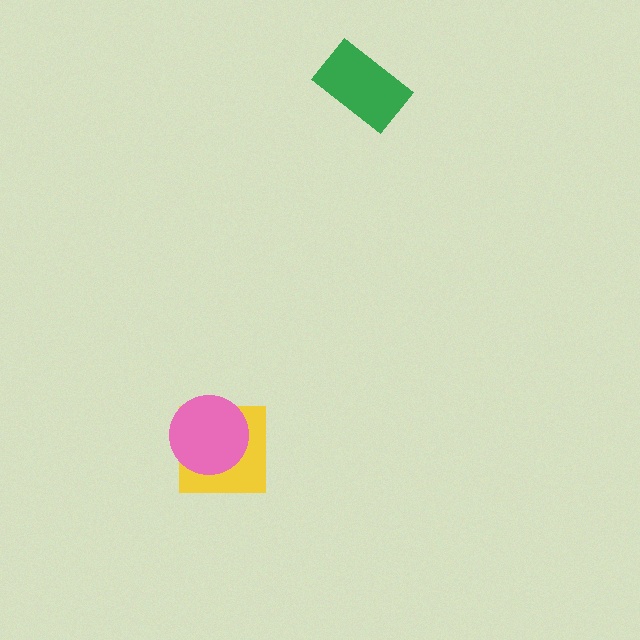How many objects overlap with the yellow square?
1 object overlaps with the yellow square.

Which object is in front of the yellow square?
The pink circle is in front of the yellow square.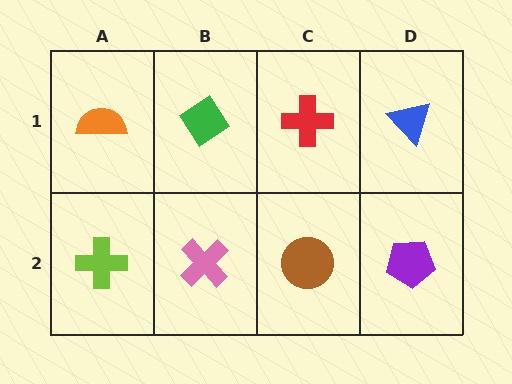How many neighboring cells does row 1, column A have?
2.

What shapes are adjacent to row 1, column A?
A lime cross (row 2, column A), a green diamond (row 1, column B).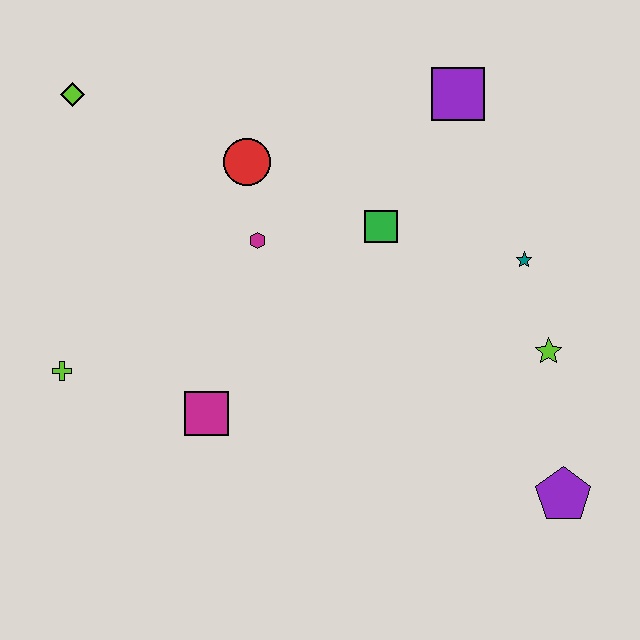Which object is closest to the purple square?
The green square is closest to the purple square.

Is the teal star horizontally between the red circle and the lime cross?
No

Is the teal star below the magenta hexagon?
Yes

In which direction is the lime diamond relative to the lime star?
The lime diamond is to the left of the lime star.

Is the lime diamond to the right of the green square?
No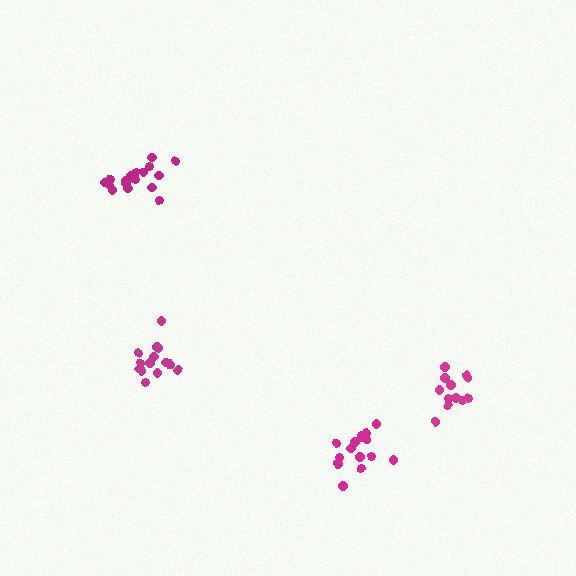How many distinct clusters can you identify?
There are 4 distinct clusters.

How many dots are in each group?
Group 1: 14 dots, Group 2: 15 dots, Group 3: 12 dots, Group 4: 18 dots (59 total).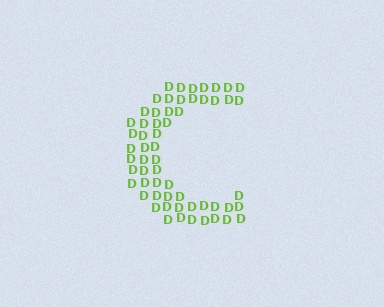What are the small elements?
The small elements are letter D's.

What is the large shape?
The large shape is the letter C.